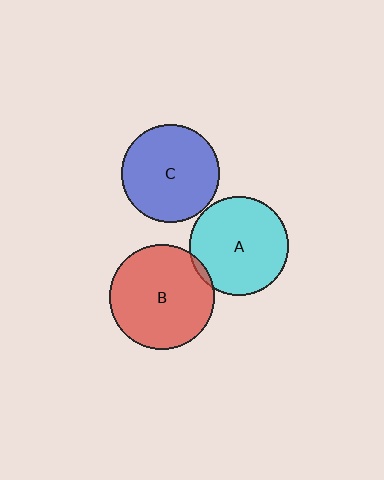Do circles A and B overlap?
Yes.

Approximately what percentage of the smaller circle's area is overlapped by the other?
Approximately 5%.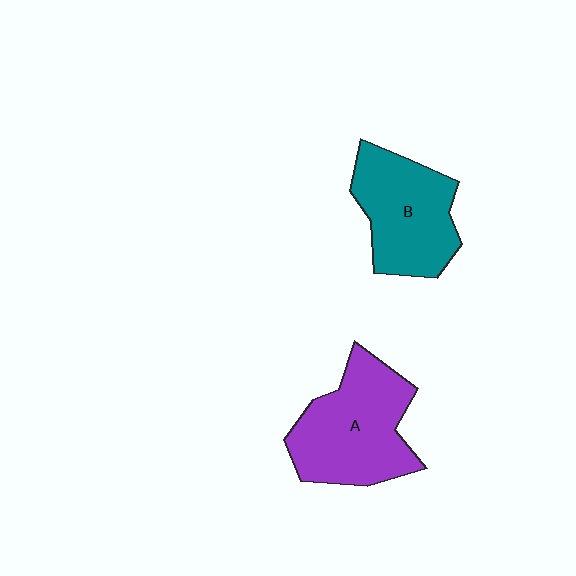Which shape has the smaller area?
Shape B (teal).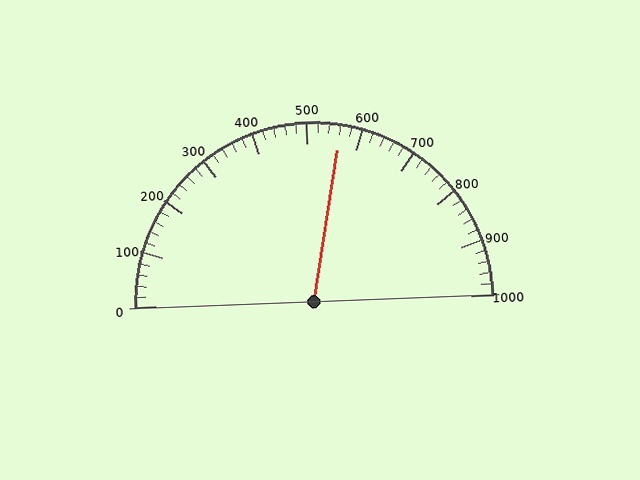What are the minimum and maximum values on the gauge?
The gauge ranges from 0 to 1000.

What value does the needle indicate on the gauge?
The needle indicates approximately 560.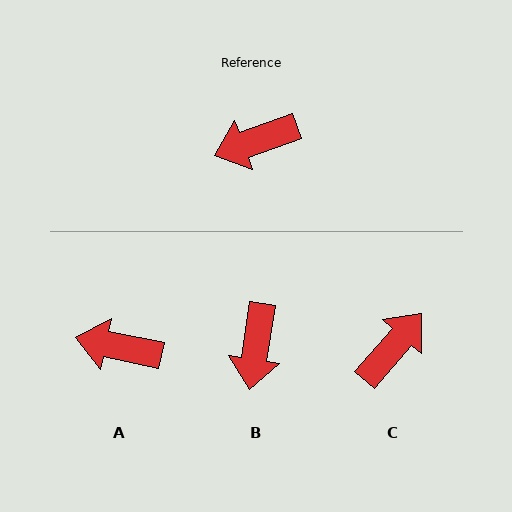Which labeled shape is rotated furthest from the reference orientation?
C, about 150 degrees away.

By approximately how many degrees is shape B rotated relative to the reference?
Approximately 61 degrees counter-clockwise.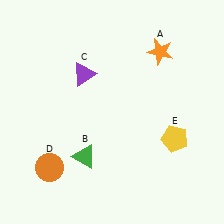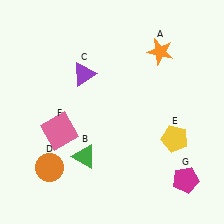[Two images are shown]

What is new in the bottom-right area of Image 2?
A magenta pentagon (G) was added in the bottom-right area of Image 2.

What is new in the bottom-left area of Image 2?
A pink square (F) was added in the bottom-left area of Image 2.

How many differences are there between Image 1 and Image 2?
There are 2 differences between the two images.